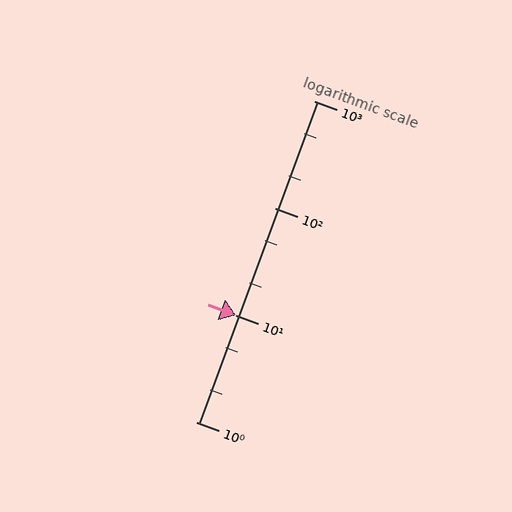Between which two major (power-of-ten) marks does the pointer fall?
The pointer is between 10 and 100.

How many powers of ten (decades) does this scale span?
The scale spans 3 decades, from 1 to 1000.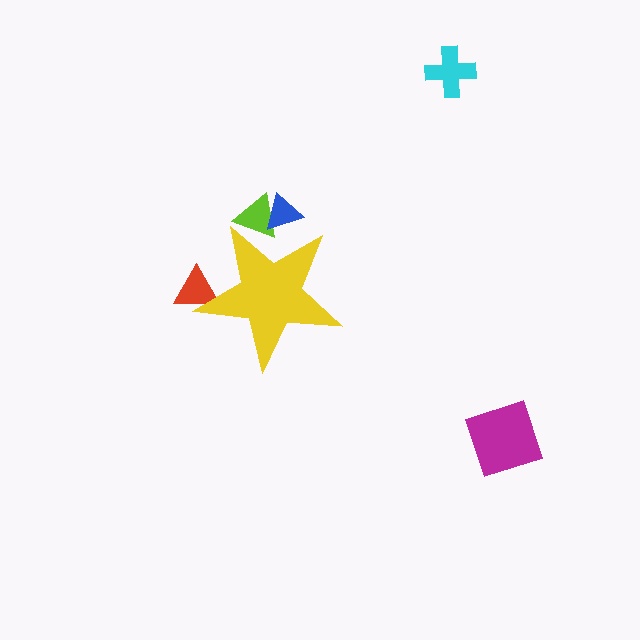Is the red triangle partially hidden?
Yes, the red triangle is partially hidden behind the yellow star.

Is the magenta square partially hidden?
No, the magenta square is fully visible.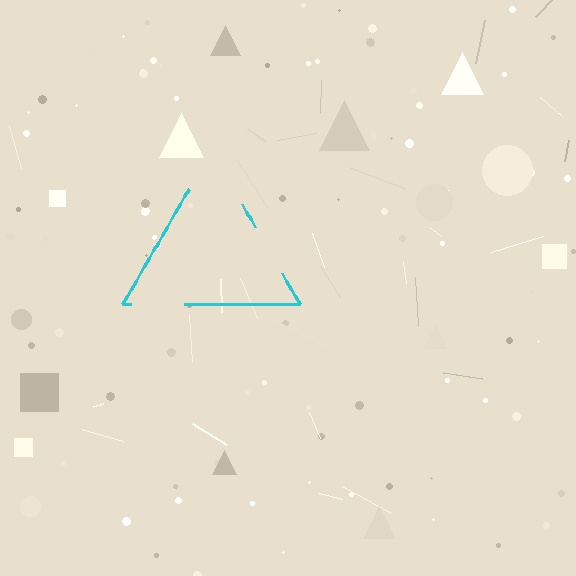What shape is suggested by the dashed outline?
The dashed outline suggests a triangle.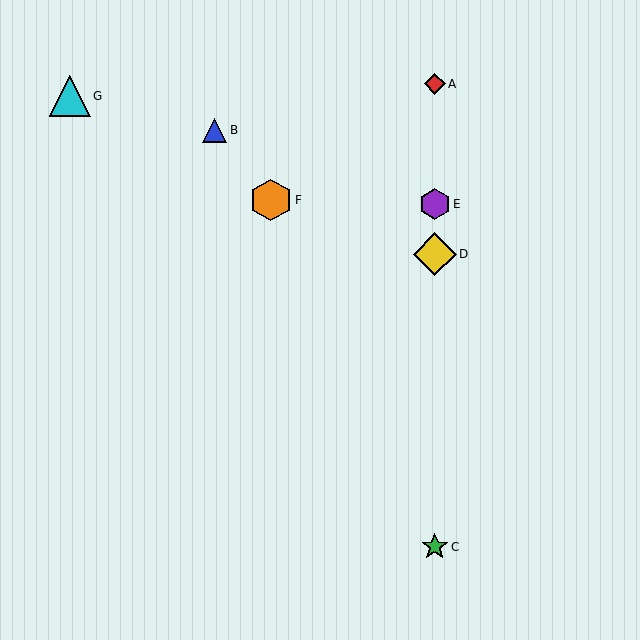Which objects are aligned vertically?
Objects A, C, D, E are aligned vertically.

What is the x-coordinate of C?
Object C is at x≈435.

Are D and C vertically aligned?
Yes, both are at x≈435.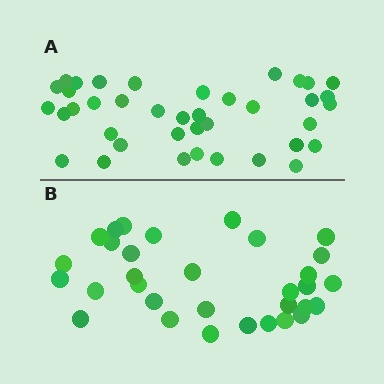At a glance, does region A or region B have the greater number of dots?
Region A (the top region) has more dots.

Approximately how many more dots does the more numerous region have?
Region A has roughly 8 or so more dots than region B.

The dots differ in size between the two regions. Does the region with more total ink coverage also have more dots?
No. Region B has more total ink coverage because its dots are larger, but region A actually contains more individual dots. Total area can be misleading — the number of items is what matters here.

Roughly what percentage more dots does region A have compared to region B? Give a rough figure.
About 20% more.